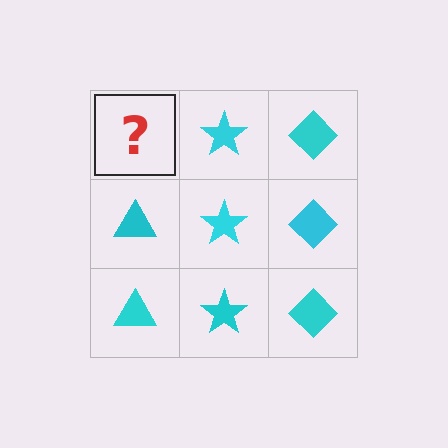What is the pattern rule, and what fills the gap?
The rule is that each column has a consistent shape. The gap should be filled with a cyan triangle.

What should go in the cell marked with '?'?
The missing cell should contain a cyan triangle.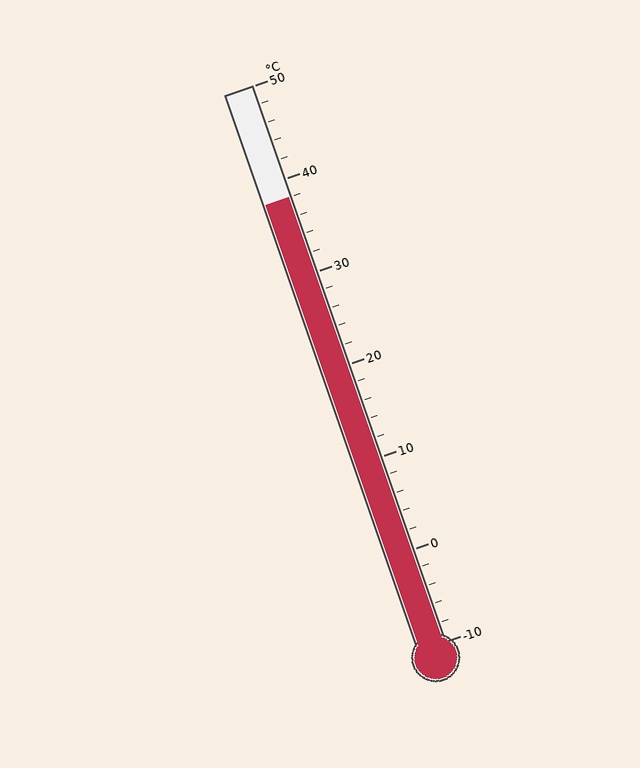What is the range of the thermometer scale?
The thermometer scale ranges from -10°C to 50°C.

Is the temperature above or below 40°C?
The temperature is below 40°C.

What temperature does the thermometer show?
The thermometer shows approximately 38°C.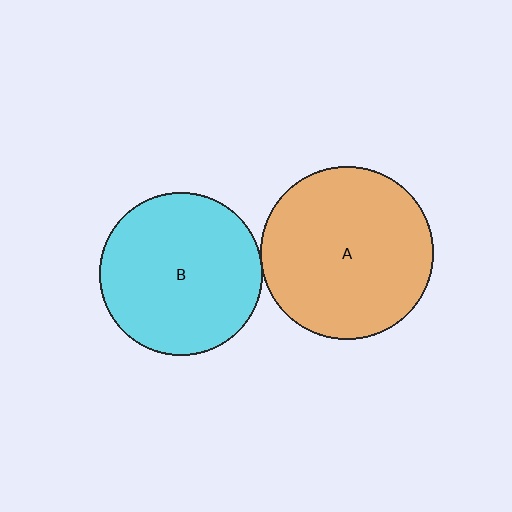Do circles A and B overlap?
Yes.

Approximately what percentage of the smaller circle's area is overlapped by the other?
Approximately 5%.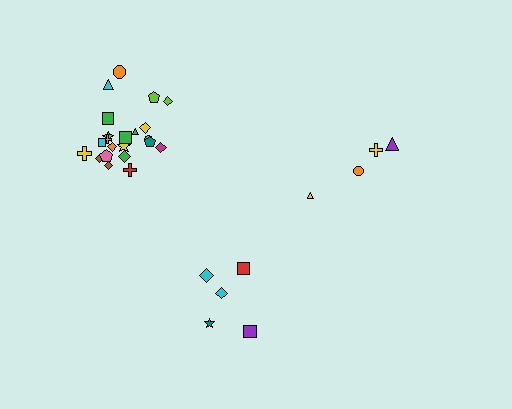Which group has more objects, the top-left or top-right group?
The top-left group.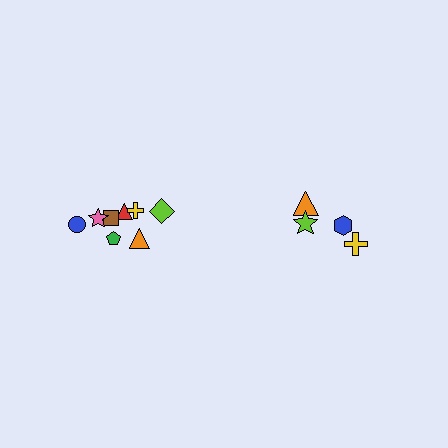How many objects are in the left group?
There are 8 objects.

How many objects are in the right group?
There are 4 objects.